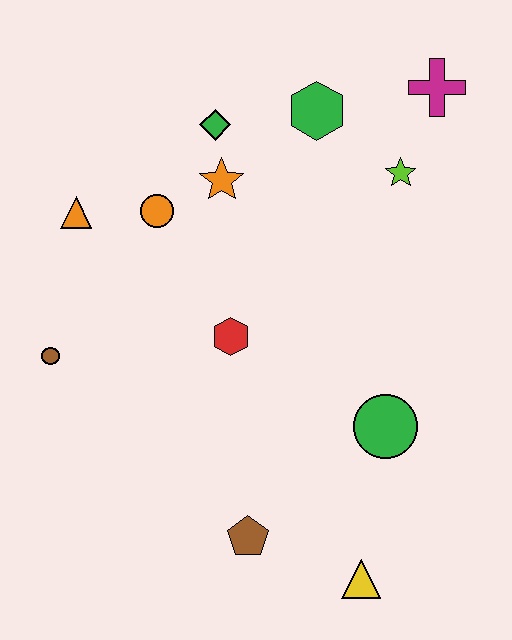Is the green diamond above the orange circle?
Yes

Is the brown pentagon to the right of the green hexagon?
No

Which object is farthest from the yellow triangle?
The magenta cross is farthest from the yellow triangle.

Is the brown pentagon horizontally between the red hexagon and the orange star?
No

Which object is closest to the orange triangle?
The orange circle is closest to the orange triangle.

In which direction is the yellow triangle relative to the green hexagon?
The yellow triangle is below the green hexagon.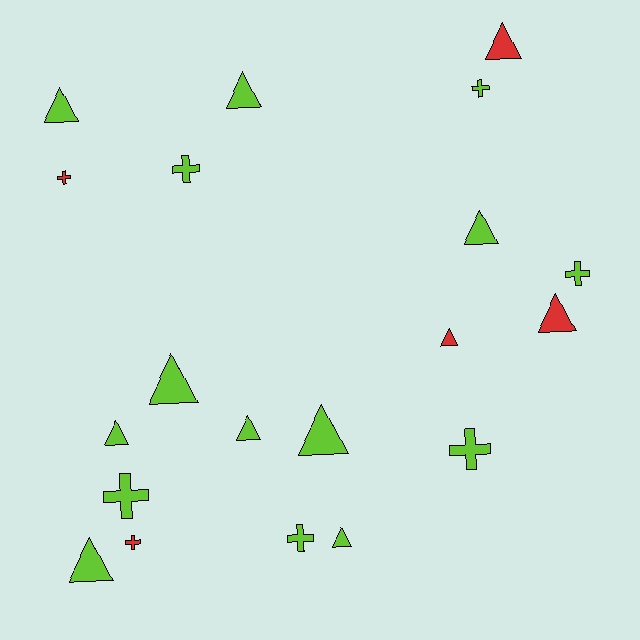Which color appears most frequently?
Lime, with 15 objects.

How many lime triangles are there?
There are 9 lime triangles.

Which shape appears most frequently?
Triangle, with 12 objects.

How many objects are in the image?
There are 20 objects.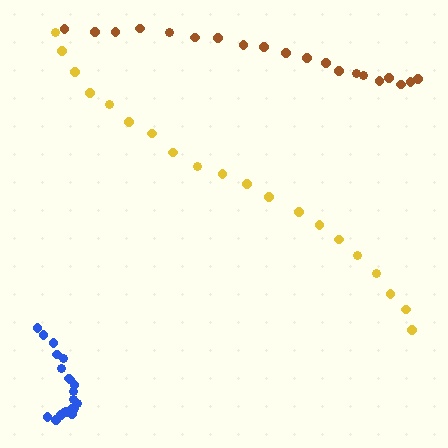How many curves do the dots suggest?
There are 3 distinct paths.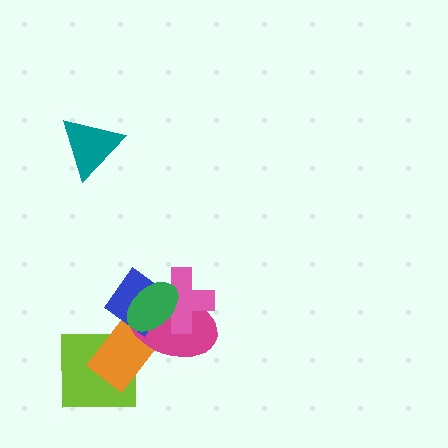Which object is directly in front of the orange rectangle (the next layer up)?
The magenta ellipse is directly in front of the orange rectangle.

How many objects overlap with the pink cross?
3 objects overlap with the pink cross.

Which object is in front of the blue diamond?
The green ellipse is in front of the blue diamond.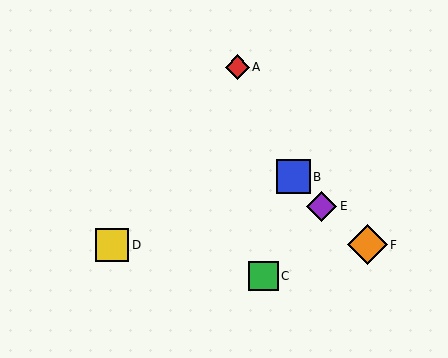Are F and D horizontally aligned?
Yes, both are at y≈245.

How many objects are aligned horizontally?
2 objects (D, F) are aligned horizontally.